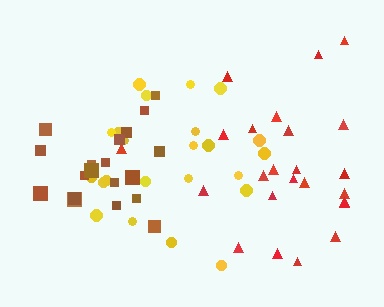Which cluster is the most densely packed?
Brown.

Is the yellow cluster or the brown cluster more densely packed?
Brown.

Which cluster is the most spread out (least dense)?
Yellow.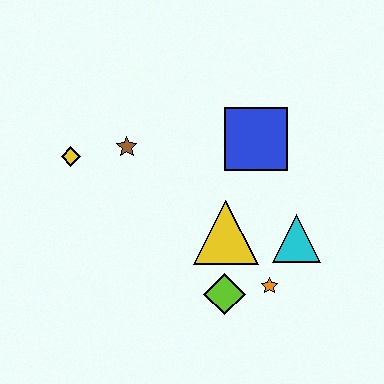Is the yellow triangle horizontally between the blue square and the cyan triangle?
No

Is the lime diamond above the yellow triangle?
No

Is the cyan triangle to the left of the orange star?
No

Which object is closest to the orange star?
The lime diamond is closest to the orange star.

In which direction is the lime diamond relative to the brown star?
The lime diamond is below the brown star.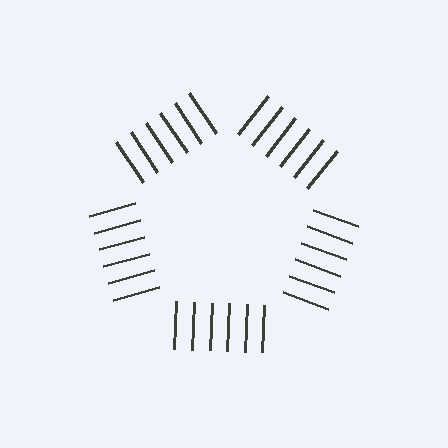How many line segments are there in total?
30 — 6 along each of the 5 edges.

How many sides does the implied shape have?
5 sides — the line-ends trace a pentagon.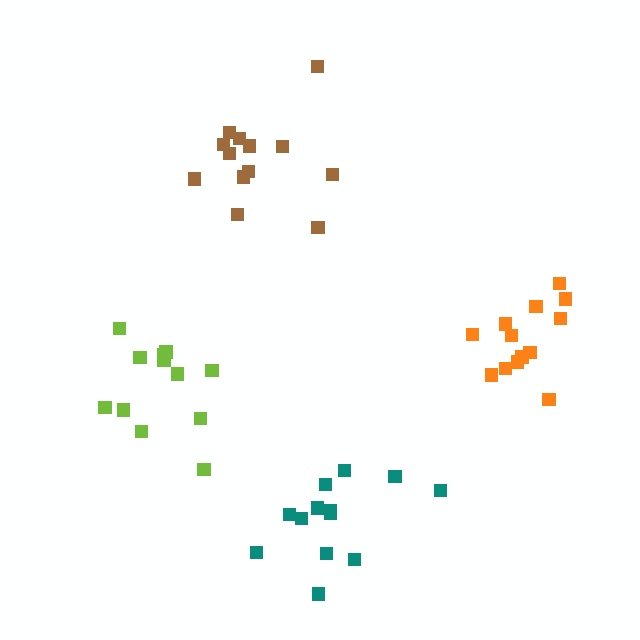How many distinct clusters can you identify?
There are 4 distinct clusters.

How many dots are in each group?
Group 1: 12 dots, Group 2: 13 dots, Group 3: 13 dots, Group 4: 13 dots (51 total).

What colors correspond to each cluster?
The clusters are colored: lime, brown, orange, teal.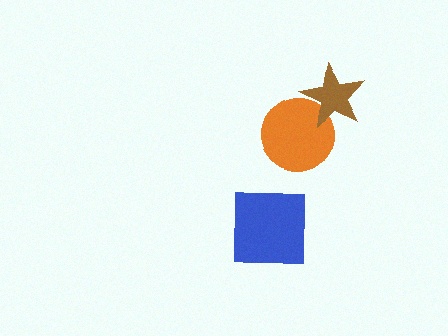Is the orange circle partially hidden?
Yes, it is partially covered by another shape.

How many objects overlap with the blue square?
0 objects overlap with the blue square.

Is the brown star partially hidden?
No, no other shape covers it.